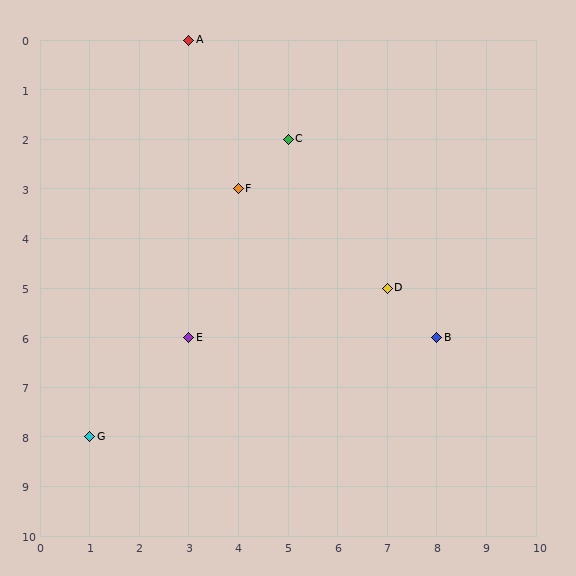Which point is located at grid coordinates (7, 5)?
Point D is at (7, 5).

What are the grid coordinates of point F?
Point F is at grid coordinates (4, 3).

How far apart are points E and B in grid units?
Points E and B are 5 columns apart.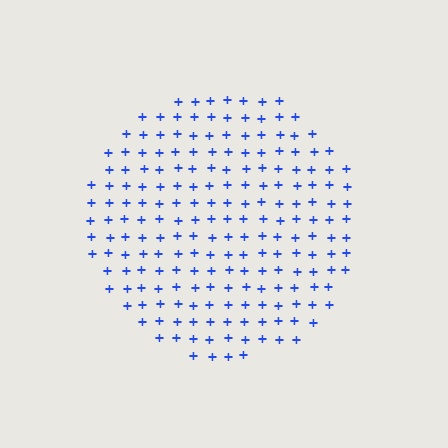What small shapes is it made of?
It is made of small plus signs.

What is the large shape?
The large shape is a circle.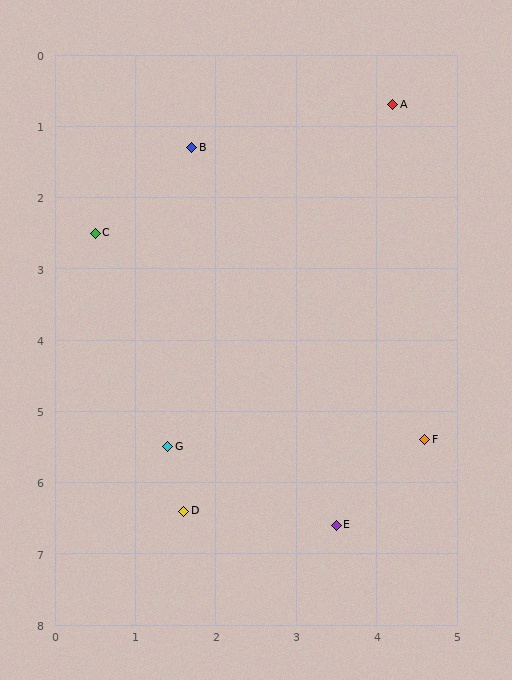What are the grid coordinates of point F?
Point F is at approximately (4.6, 5.4).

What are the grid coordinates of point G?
Point G is at approximately (1.4, 5.5).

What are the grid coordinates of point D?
Point D is at approximately (1.6, 6.4).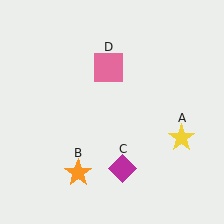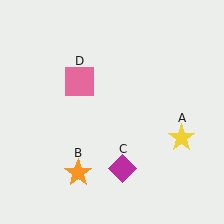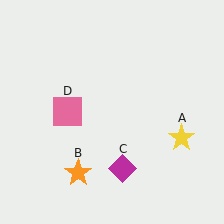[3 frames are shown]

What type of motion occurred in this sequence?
The pink square (object D) rotated counterclockwise around the center of the scene.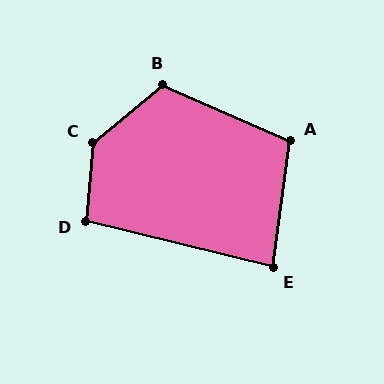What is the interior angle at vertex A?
Approximately 106 degrees (obtuse).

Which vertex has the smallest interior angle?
E, at approximately 84 degrees.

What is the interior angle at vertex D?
Approximately 98 degrees (obtuse).